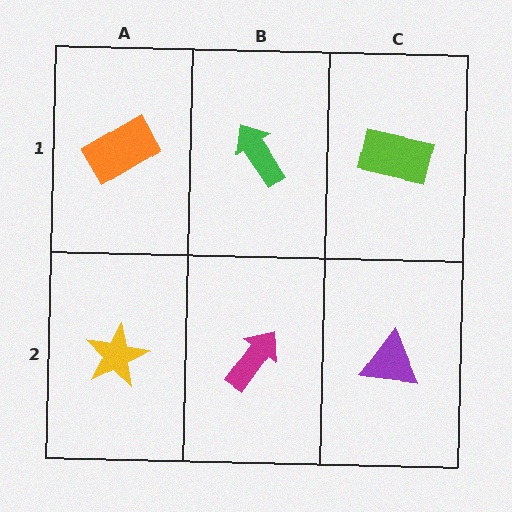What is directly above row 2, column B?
A green arrow.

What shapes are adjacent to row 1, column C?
A purple triangle (row 2, column C), a green arrow (row 1, column B).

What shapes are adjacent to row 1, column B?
A magenta arrow (row 2, column B), an orange rectangle (row 1, column A), a lime rectangle (row 1, column C).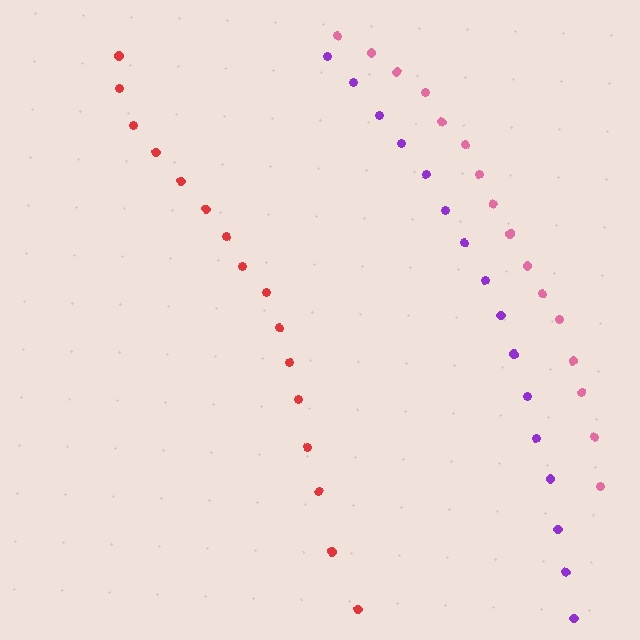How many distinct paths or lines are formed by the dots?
There are 3 distinct paths.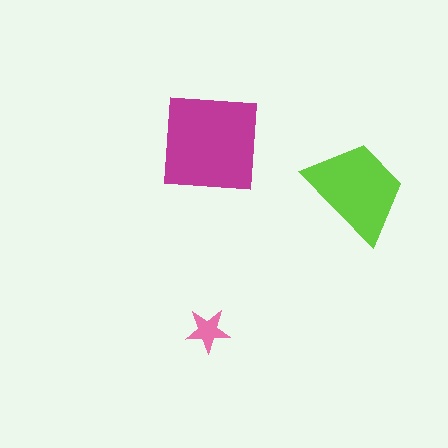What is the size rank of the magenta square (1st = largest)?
1st.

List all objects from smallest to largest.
The pink star, the lime trapezoid, the magenta square.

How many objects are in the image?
There are 3 objects in the image.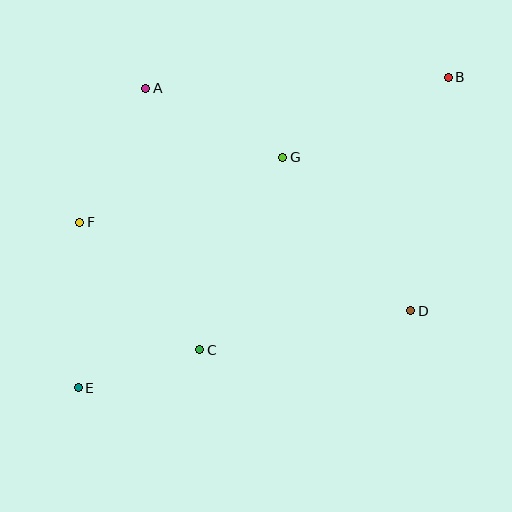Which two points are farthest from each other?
Points B and E are farthest from each other.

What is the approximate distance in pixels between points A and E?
The distance between A and E is approximately 307 pixels.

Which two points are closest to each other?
Points C and E are closest to each other.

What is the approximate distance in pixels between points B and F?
The distance between B and F is approximately 396 pixels.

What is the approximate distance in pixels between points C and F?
The distance between C and F is approximately 175 pixels.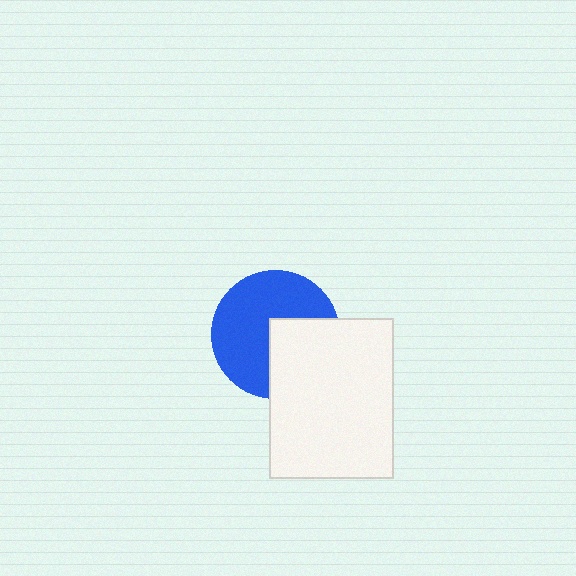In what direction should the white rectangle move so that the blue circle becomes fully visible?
The white rectangle should move toward the lower-right. That is the shortest direction to clear the overlap and leave the blue circle fully visible.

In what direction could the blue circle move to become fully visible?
The blue circle could move toward the upper-left. That would shift it out from behind the white rectangle entirely.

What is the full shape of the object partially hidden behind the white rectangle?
The partially hidden object is a blue circle.